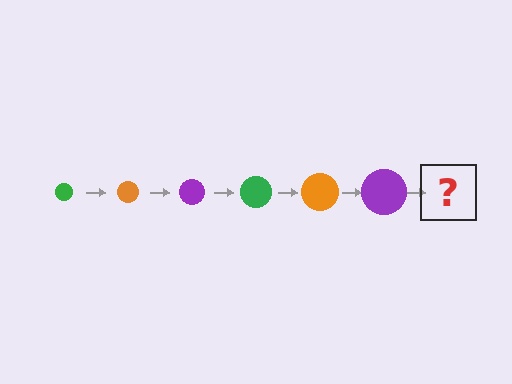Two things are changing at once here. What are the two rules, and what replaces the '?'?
The two rules are that the circle grows larger each step and the color cycles through green, orange, and purple. The '?' should be a green circle, larger than the previous one.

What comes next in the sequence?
The next element should be a green circle, larger than the previous one.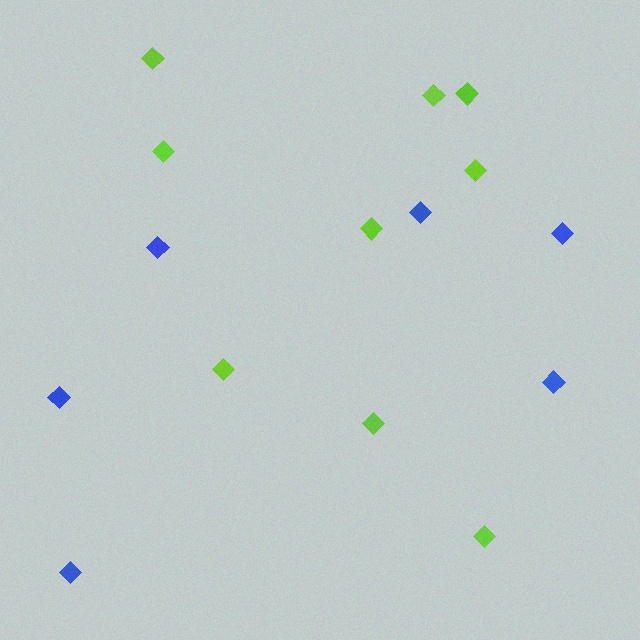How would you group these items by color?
There are 2 groups: one group of blue diamonds (6) and one group of lime diamonds (9).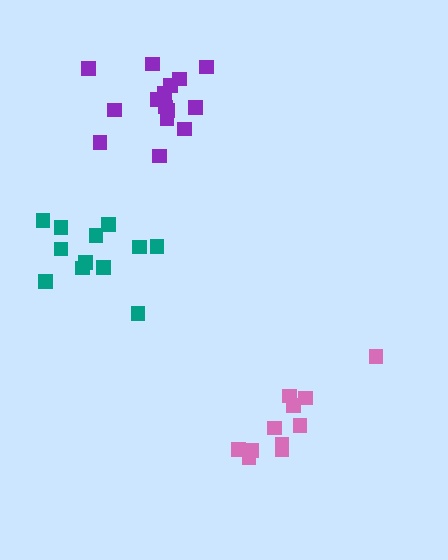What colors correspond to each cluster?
The clusters are colored: teal, pink, purple.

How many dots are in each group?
Group 1: 12 dots, Group 2: 12 dots, Group 3: 15 dots (39 total).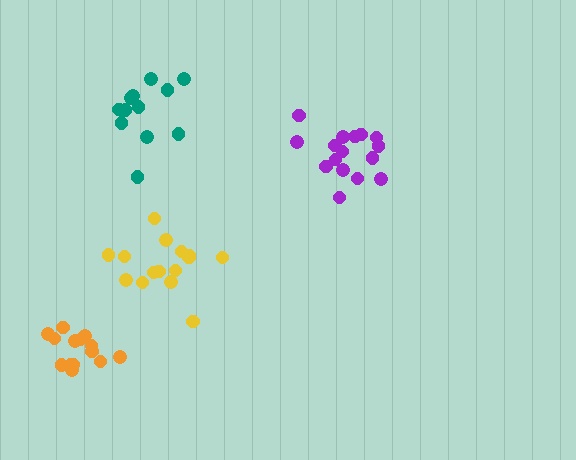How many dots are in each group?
Group 1: 16 dots, Group 2: 15 dots, Group 3: 12 dots, Group 4: 14 dots (57 total).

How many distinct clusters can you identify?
There are 4 distinct clusters.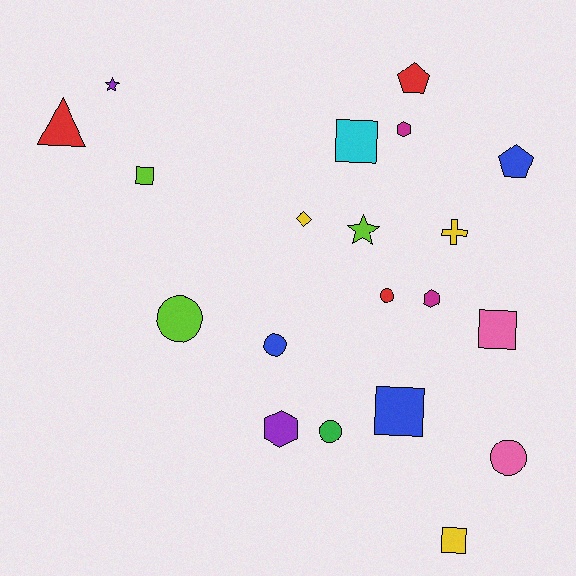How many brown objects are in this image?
There are no brown objects.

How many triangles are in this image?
There is 1 triangle.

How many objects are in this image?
There are 20 objects.